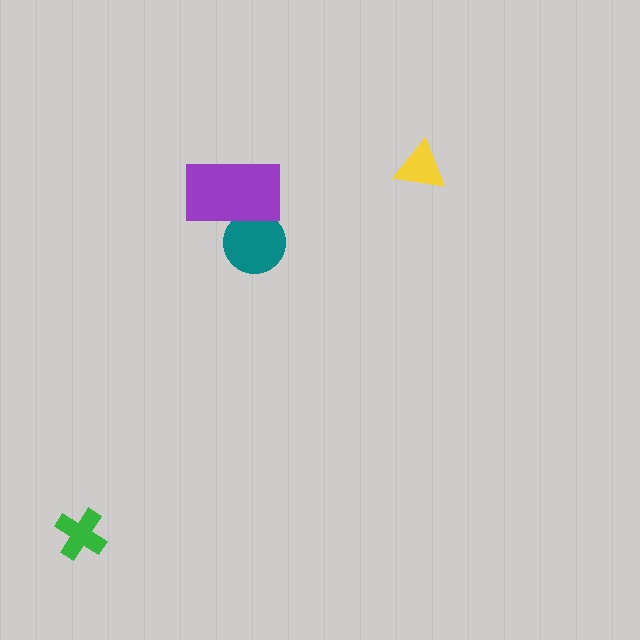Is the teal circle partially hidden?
Yes, it is partially covered by another shape.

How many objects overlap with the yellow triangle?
0 objects overlap with the yellow triangle.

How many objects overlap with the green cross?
0 objects overlap with the green cross.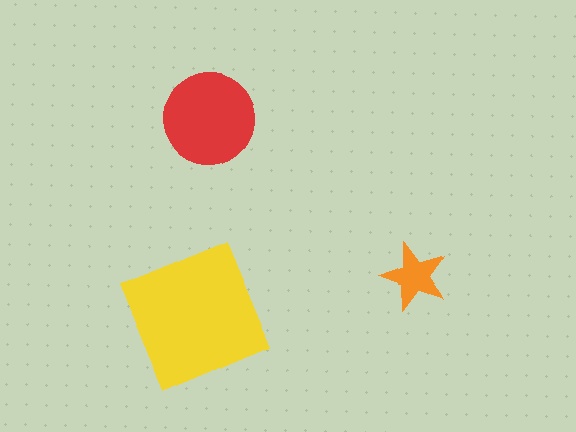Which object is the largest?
The yellow square.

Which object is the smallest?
The orange star.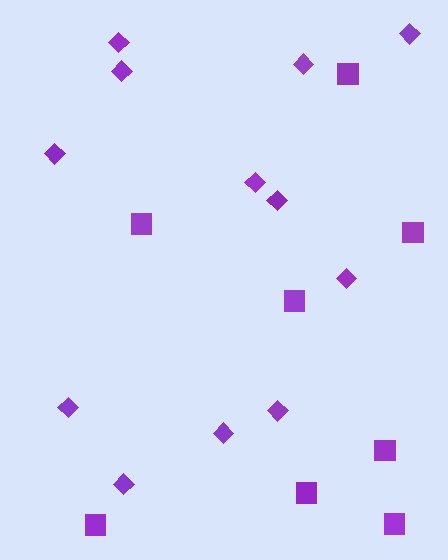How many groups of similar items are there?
There are 2 groups: one group of diamonds (12) and one group of squares (8).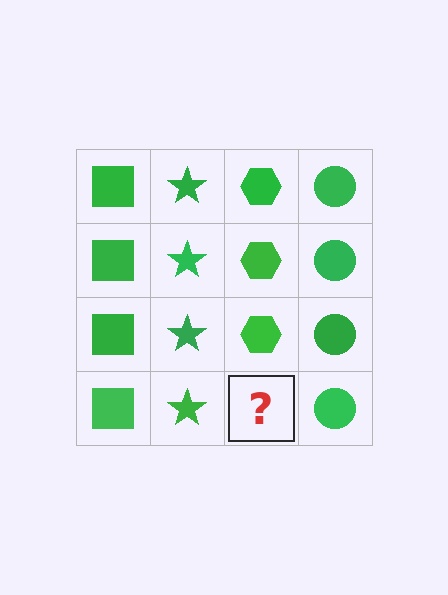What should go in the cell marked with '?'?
The missing cell should contain a green hexagon.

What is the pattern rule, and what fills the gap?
The rule is that each column has a consistent shape. The gap should be filled with a green hexagon.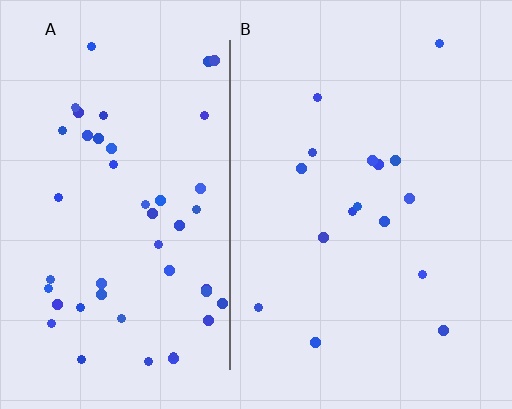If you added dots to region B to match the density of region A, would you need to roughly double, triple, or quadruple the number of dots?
Approximately triple.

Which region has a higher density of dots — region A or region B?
A (the left).